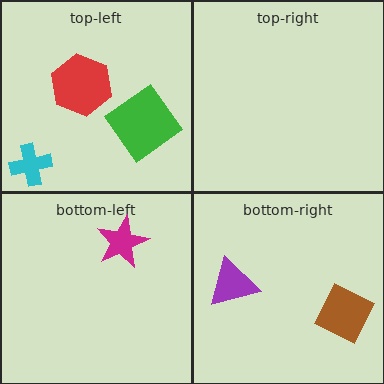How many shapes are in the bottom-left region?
1.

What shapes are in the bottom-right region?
The purple triangle, the brown diamond.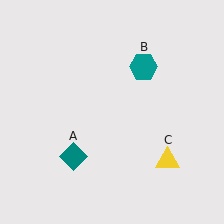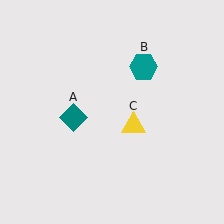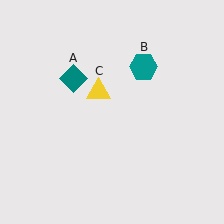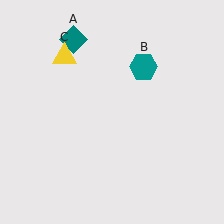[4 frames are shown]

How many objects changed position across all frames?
2 objects changed position: teal diamond (object A), yellow triangle (object C).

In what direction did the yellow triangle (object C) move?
The yellow triangle (object C) moved up and to the left.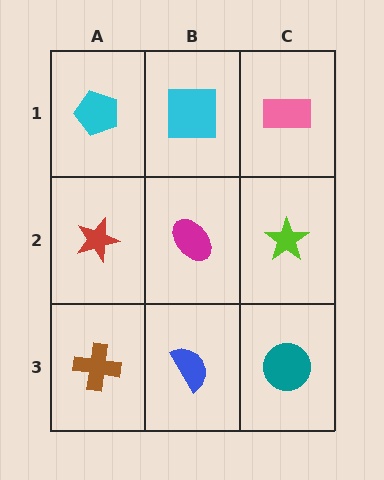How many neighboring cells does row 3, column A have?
2.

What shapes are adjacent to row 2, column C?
A pink rectangle (row 1, column C), a teal circle (row 3, column C), a magenta ellipse (row 2, column B).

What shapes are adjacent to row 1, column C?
A lime star (row 2, column C), a cyan square (row 1, column B).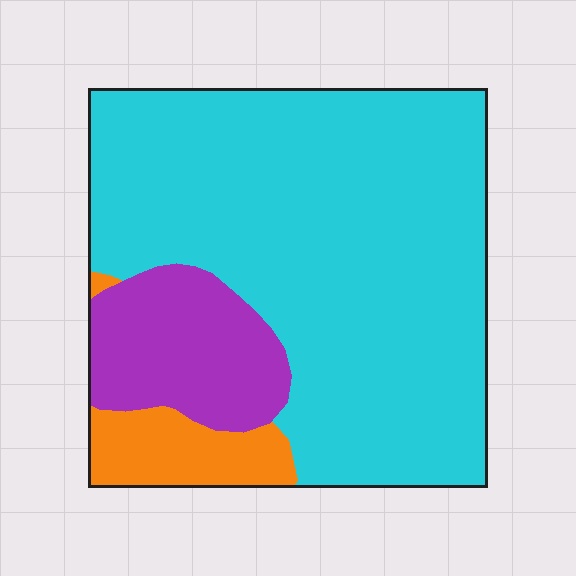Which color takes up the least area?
Orange, at roughly 10%.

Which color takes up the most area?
Cyan, at roughly 75%.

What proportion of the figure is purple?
Purple takes up about one sixth (1/6) of the figure.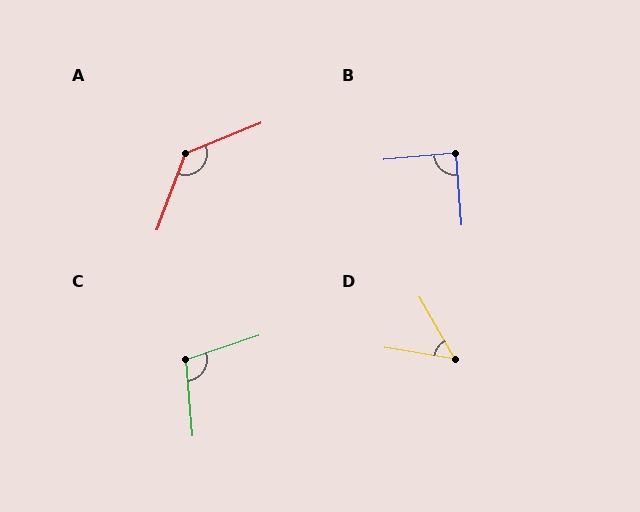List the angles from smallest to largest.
D (52°), B (89°), C (103°), A (132°).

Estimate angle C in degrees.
Approximately 103 degrees.